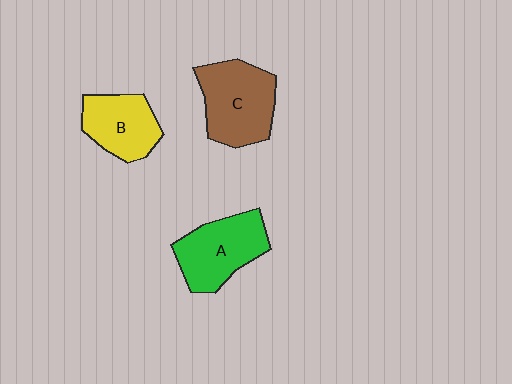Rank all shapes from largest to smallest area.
From largest to smallest: C (brown), A (green), B (yellow).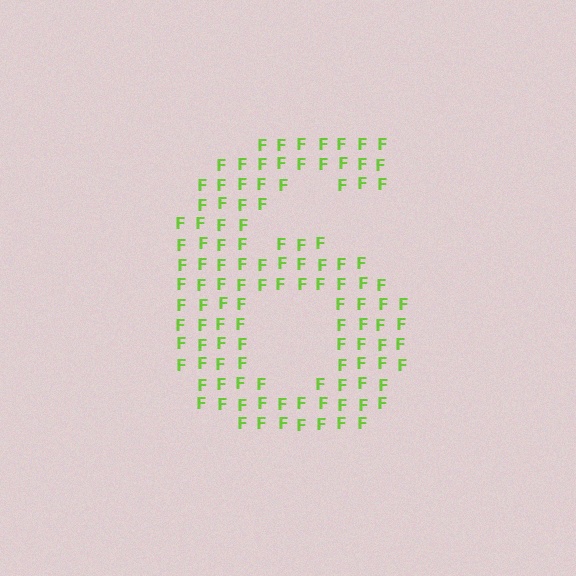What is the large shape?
The large shape is the digit 6.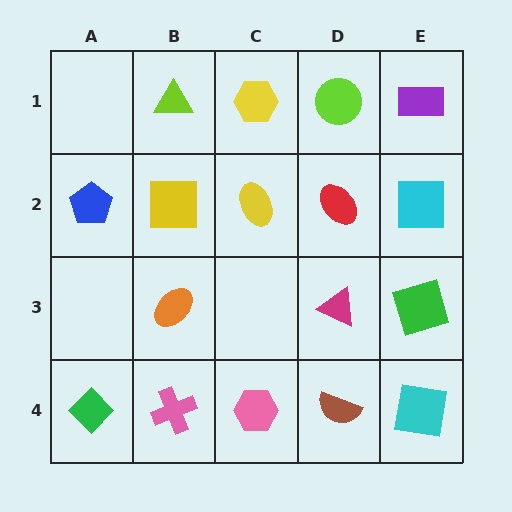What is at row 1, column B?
A lime triangle.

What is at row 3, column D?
A magenta triangle.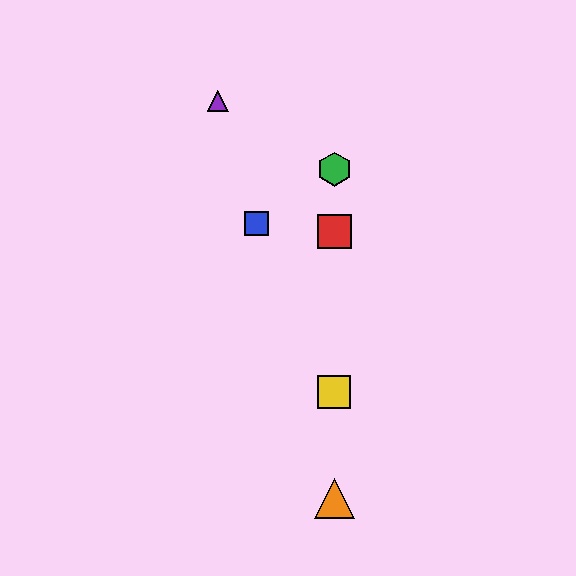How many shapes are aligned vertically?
4 shapes (the red square, the green hexagon, the yellow square, the orange triangle) are aligned vertically.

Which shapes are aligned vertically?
The red square, the green hexagon, the yellow square, the orange triangle are aligned vertically.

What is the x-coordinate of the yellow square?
The yellow square is at x≈334.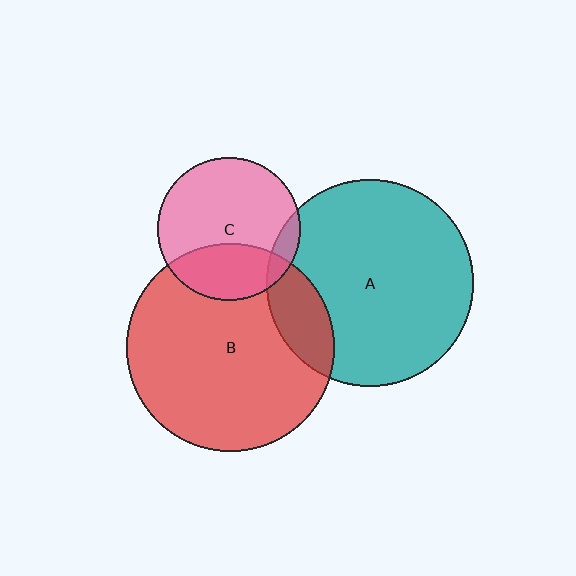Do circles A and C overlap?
Yes.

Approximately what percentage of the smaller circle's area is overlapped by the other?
Approximately 10%.